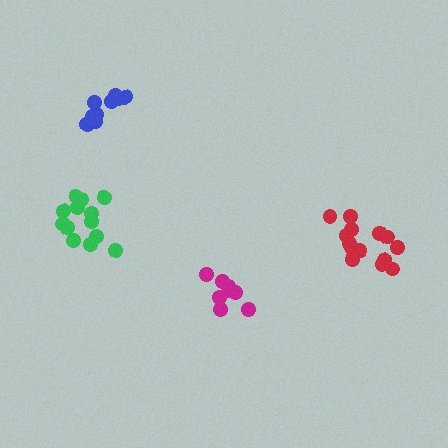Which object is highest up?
The blue cluster is topmost.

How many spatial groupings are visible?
There are 4 spatial groupings.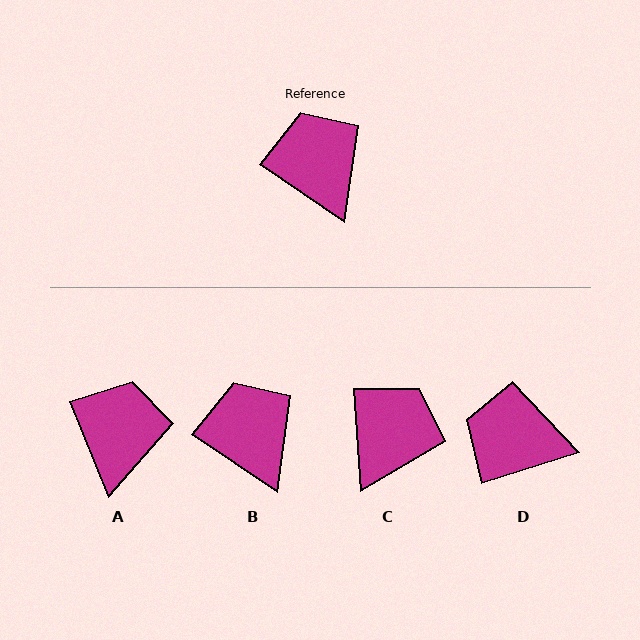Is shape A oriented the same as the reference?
No, it is off by about 33 degrees.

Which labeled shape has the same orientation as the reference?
B.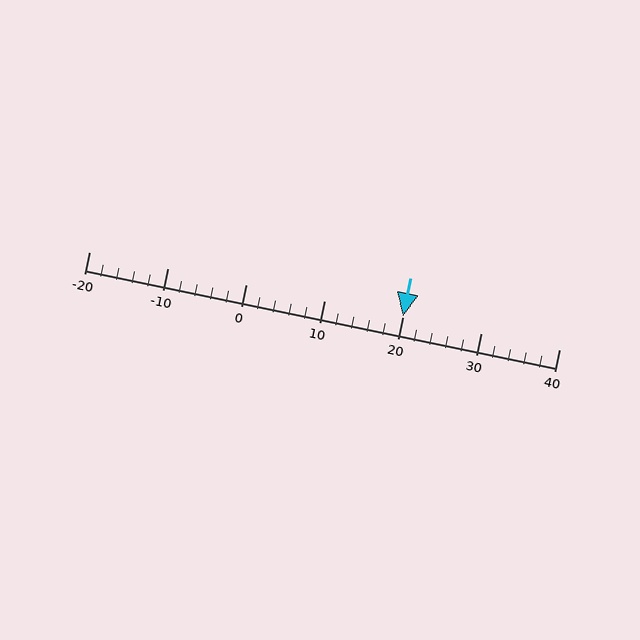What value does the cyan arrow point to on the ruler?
The cyan arrow points to approximately 20.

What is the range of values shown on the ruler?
The ruler shows values from -20 to 40.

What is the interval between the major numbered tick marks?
The major tick marks are spaced 10 units apart.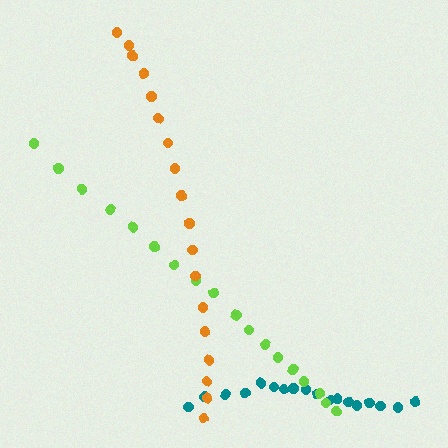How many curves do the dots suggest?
There are 3 distinct paths.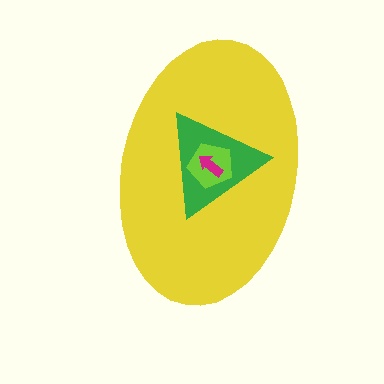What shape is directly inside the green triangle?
The lime pentagon.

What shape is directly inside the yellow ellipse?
The green triangle.